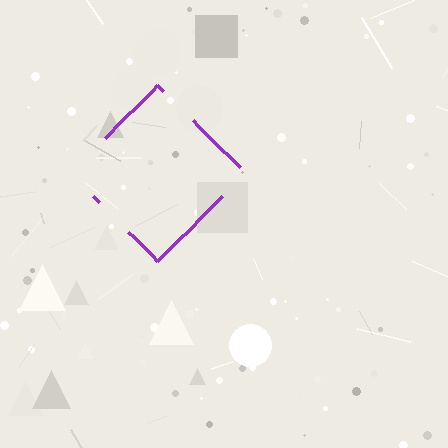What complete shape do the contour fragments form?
The contour fragments form a diamond.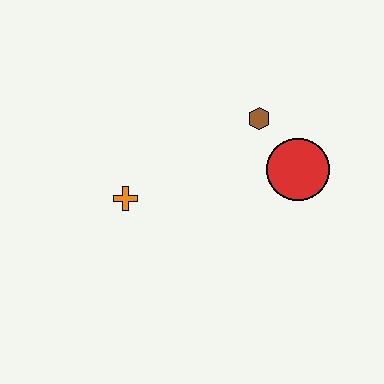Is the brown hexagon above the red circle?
Yes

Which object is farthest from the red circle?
The orange cross is farthest from the red circle.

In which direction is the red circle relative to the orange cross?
The red circle is to the right of the orange cross.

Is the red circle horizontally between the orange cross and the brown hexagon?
No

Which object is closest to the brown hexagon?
The red circle is closest to the brown hexagon.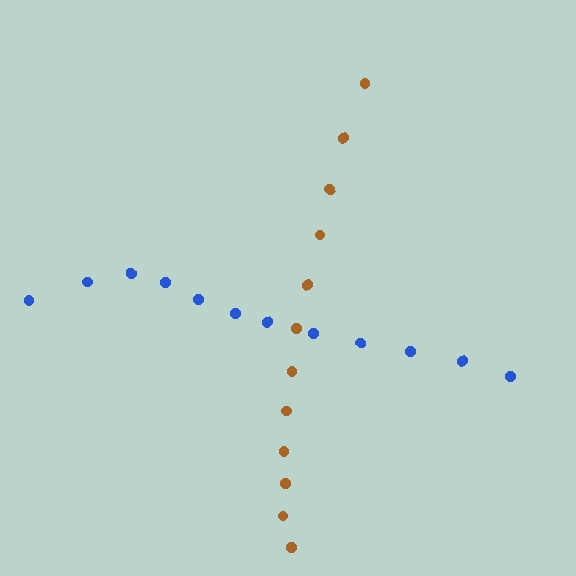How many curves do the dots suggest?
There are 2 distinct paths.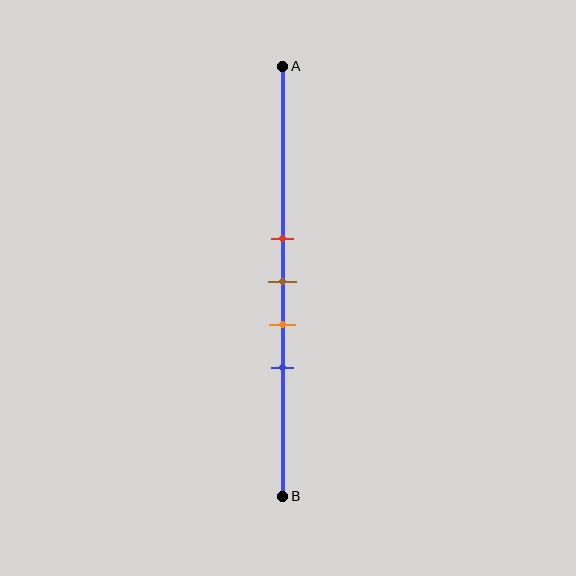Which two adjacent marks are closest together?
The red and brown marks are the closest adjacent pair.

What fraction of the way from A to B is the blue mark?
The blue mark is approximately 70% (0.7) of the way from A to B.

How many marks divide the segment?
There are 4 marks dividing the segment.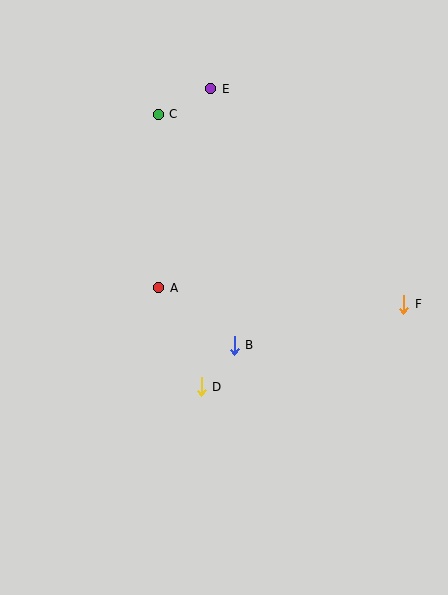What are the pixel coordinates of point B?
Point B is at (234, 345).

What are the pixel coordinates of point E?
Point E is at (211, 89).